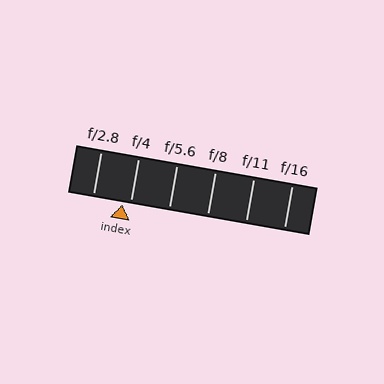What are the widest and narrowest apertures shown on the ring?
The widest aperture shown is f/2.8 and the narrowest is f/16.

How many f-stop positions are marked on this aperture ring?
There are 6 f-stop positions marked.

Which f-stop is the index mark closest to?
The index mark is closest to f/4.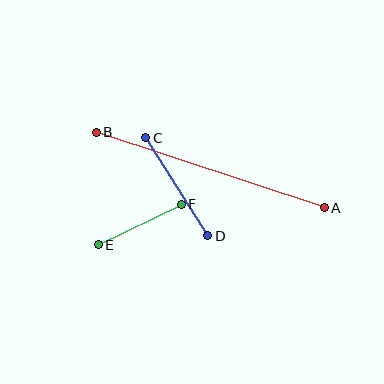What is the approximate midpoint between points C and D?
The midpoint is at approximately (177, 187) pixels.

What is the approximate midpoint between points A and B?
The midpoint is at approximately (210, 170) pixels.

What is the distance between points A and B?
The distance is approximately 240 pixels.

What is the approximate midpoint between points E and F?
The midpoint is at approximately (140, 224) pixels.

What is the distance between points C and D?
The distance is approximately 116 pixels.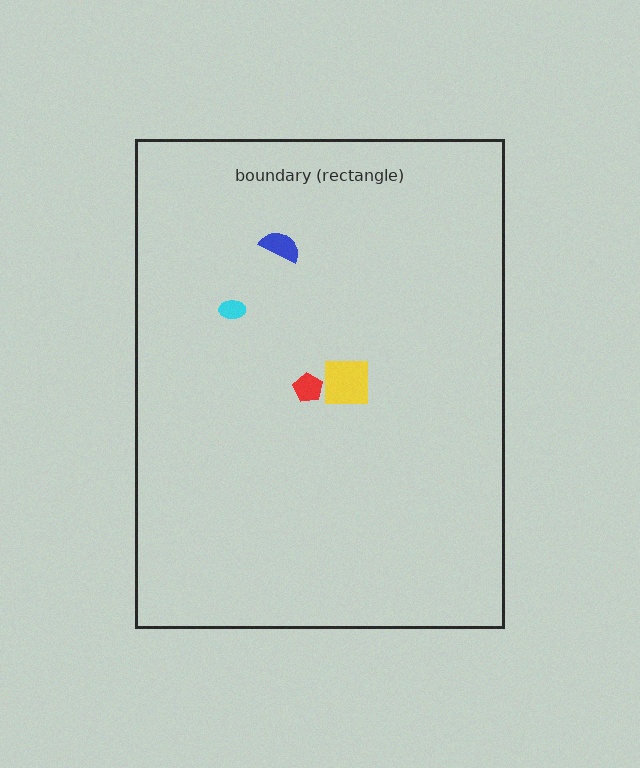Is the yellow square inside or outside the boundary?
Inside.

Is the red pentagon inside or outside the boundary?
Inside.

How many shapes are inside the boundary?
4 inside, 0 outside.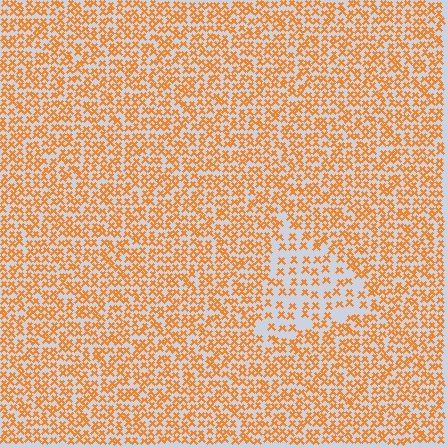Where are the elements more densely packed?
The elements are more densely packed outside the triangle boundary.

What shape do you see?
I see a triangle.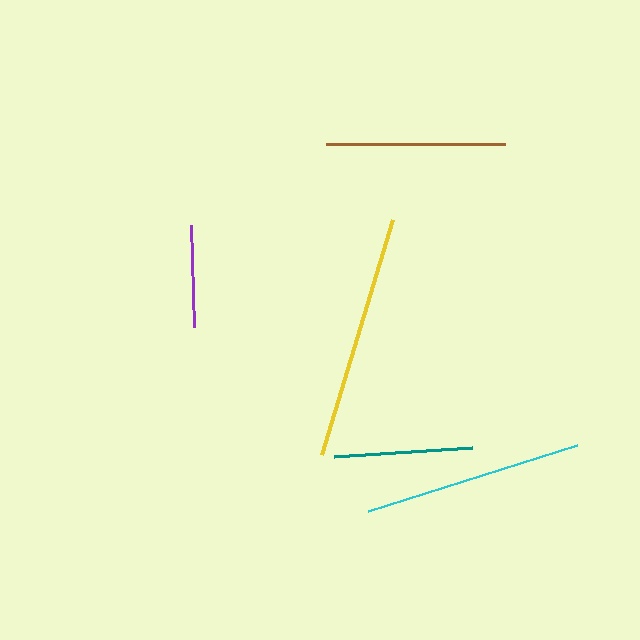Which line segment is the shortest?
The purple line is the shortest at approximately 101 pixels.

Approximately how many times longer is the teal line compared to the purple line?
The teal line is approximately 1.4 times the length of the purple line.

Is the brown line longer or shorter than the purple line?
The brown line is longer than the purple line.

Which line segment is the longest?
The yellow line is the longest at approximately 246 pixels.